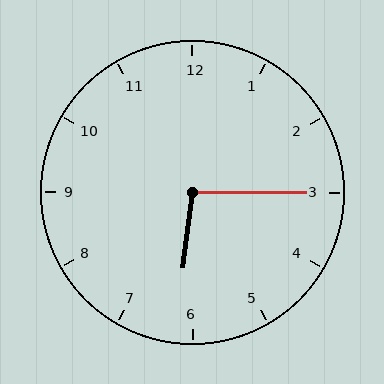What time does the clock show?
6:15.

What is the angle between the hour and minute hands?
Approximately 98 degrees.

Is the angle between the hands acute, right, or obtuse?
It is obtuse.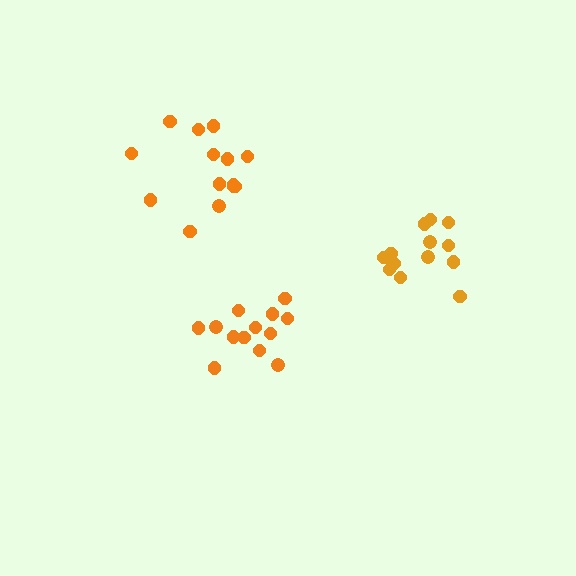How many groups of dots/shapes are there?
There are 3 groups.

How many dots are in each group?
Group 1: 13 dots, Group 2: 14 dots, Group 3: 13 dots (40 total).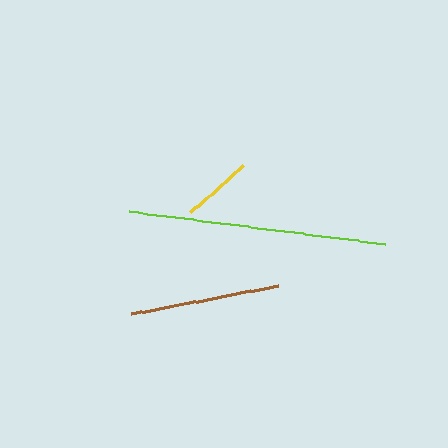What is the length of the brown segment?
The brown segment is approximately 149 pixels long.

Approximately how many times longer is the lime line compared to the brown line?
The lime line is approximately 1.7 times the length of the brown line.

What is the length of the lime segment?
The lime segment is approximately 257 pixels long.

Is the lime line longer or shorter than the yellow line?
The lime line is longer than the yellow line.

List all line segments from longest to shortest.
From longest to shortest: lime, brown, yellow.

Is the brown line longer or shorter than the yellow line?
The brown line is longer than the yellow line.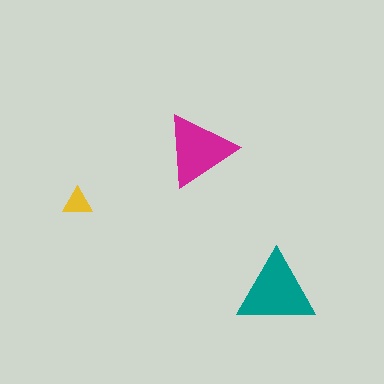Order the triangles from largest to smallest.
the teal one, the magenta one, the yellow one.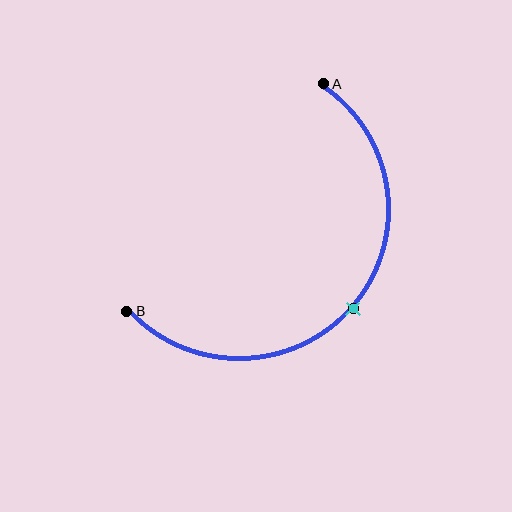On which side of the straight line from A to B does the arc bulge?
The arc bulges below and to the right of the straight line connecting A and B.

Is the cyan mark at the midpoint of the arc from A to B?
Yes. The cyan mark lies on the arc at equal arc-length from both A and B — it is the arc midpoint.